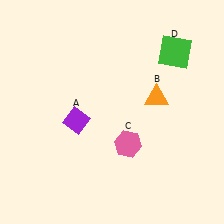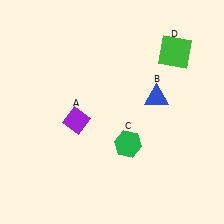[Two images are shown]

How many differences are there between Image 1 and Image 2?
There are 2 differences between the two images.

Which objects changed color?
B changed from orange to blue. C changed from pink to green.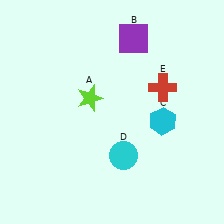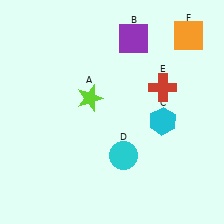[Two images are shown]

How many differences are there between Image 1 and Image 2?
There is 1 difference between the two images.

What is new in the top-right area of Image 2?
An orange square (F) was added in the top-right area of Image 2.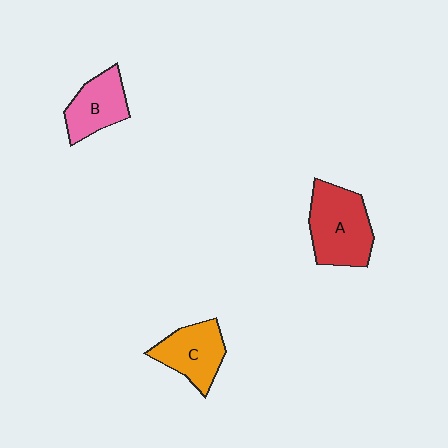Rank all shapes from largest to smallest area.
From largest to smallest: A (red), C (orange), B (pink).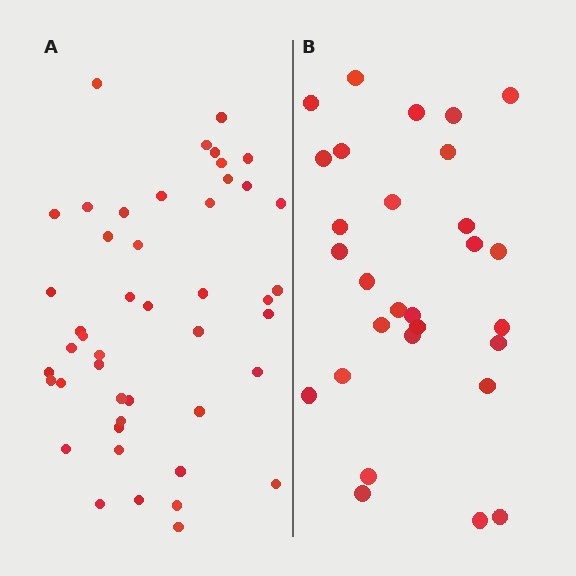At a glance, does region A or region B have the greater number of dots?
Region A (the left region) has more dots.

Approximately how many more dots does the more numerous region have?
Region A has approximately 15 more dots than region B.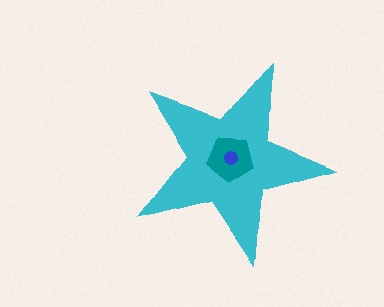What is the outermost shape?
The cyan star.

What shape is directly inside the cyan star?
The teal pentagon.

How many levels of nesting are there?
3.